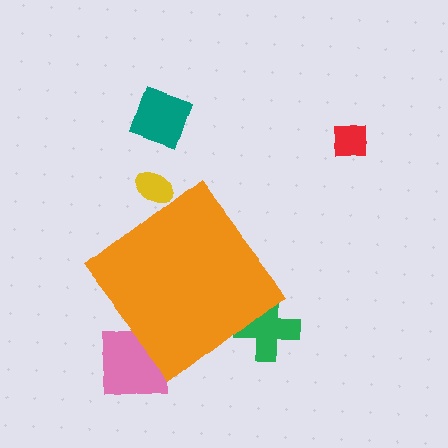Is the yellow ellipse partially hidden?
Yes, the yellow ellipse is partially hidden behind the orange diamond.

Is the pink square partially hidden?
Yes, the pink square is partially hidden behind the orange diamond.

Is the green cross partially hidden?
Yes, the green cross is partially hidden behind the orange diamond.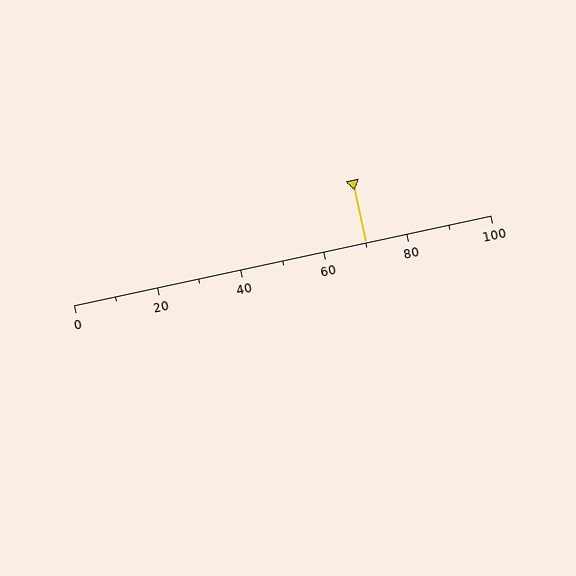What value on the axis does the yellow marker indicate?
The marker indicates approximately 70.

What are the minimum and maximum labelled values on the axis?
The axis runs from 0 to 100.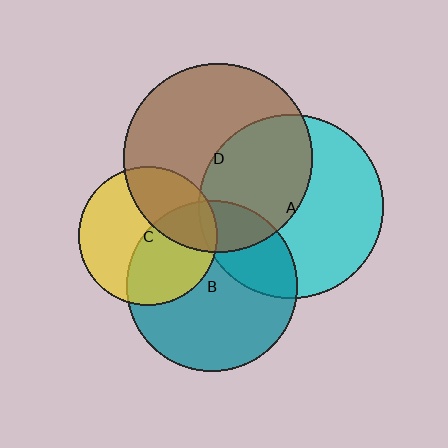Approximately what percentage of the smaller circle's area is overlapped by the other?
Approximately 35%.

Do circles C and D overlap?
Yes.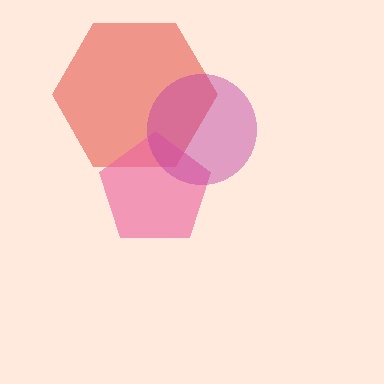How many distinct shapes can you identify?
There are 3 distinct shapes: a red hexagon, a pink pentagon, a magenta circle.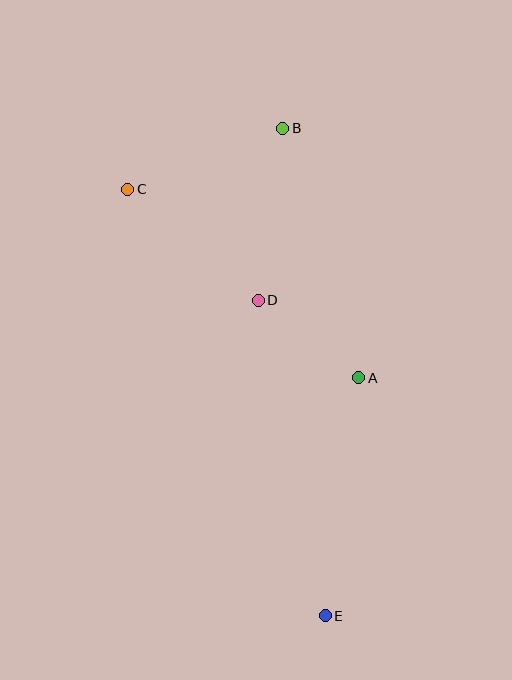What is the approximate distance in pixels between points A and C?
The distance between A and C is approximately 298 pixels.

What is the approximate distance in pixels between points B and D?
The distance between B and D is approximately 174 pixels.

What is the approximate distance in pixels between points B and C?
The distance between B and C is approximately 166 pixels.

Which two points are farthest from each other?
Points B and E are farthest from each other.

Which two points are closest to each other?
Points A and D are closest to each other.